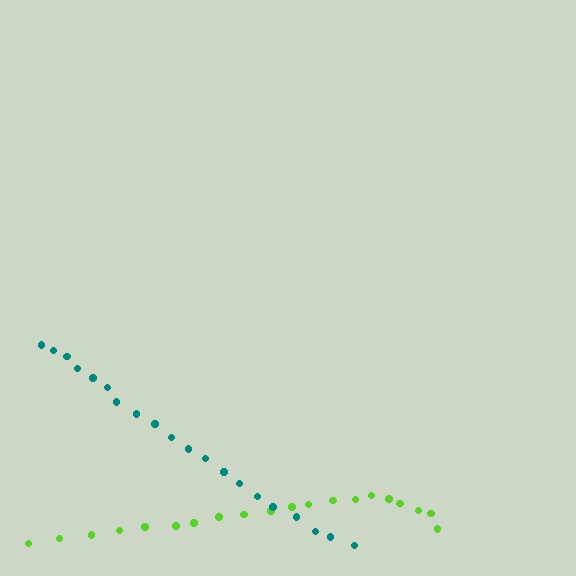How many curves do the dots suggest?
There are 2 distinct paths.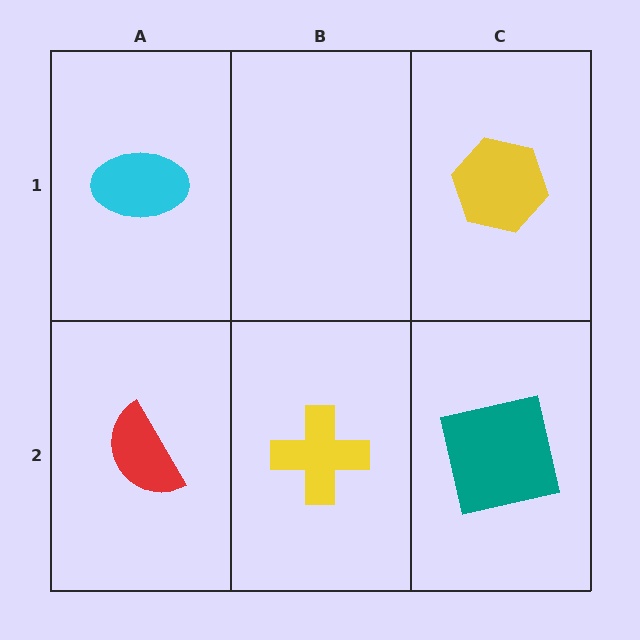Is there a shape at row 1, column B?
No, that cell is empty.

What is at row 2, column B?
A yellow cross.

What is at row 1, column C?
A yellow hexagon.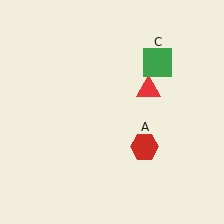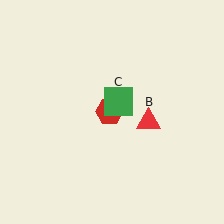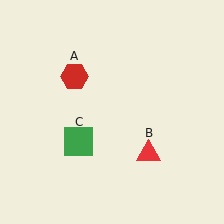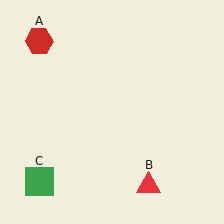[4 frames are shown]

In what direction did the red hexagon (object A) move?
The red hexagon (object A) moved up and to the left.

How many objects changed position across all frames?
3 objects changed position: red hexagon (object A), red triangle (object B), green square (object C).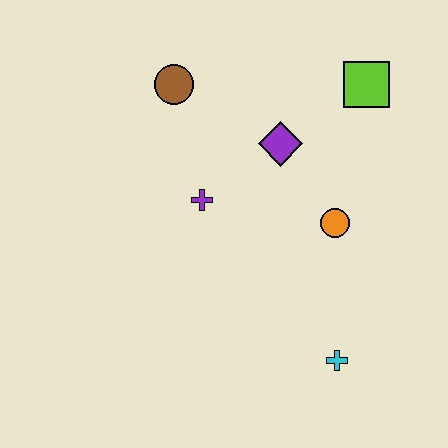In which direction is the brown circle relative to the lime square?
The brown circle is to the left of the lime square.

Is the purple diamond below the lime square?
Yes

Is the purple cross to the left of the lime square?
Yes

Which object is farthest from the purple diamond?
The cyan cross is farthest from the purple diamond.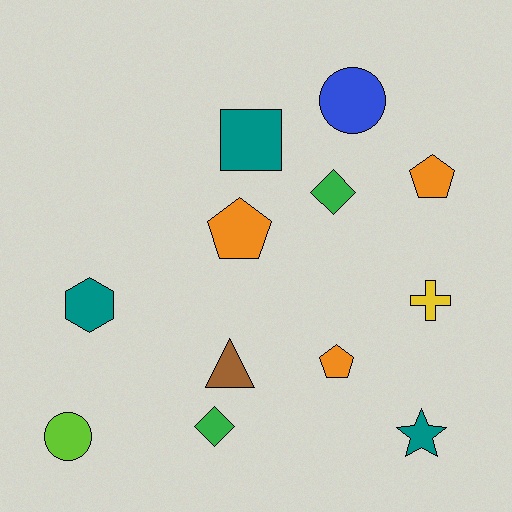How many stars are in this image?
There is 1 star.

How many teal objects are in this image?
There are 3 teal objects.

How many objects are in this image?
There are 12 objects.